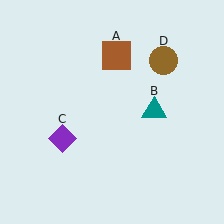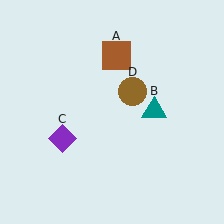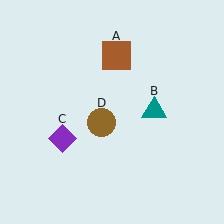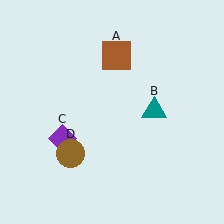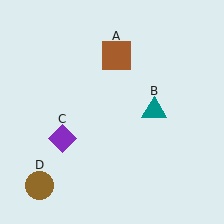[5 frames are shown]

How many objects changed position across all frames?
1 object changed position: brown circle (object D).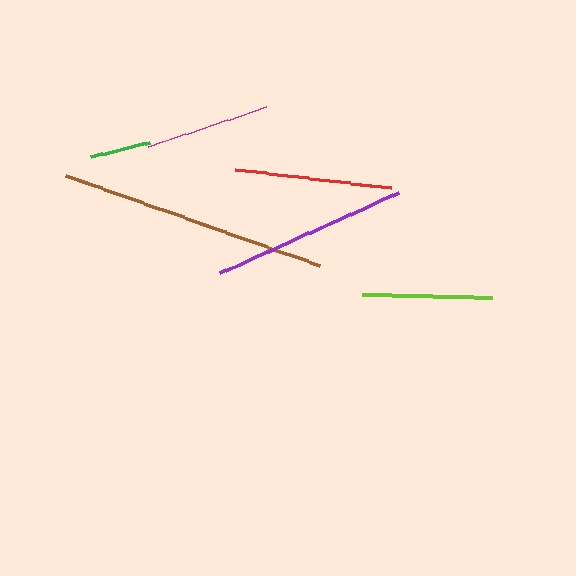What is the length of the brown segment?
The brown segment is approximately 269 pixels long.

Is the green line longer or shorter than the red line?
The red line is longer than the green line.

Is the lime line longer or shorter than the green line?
The lime line is longer than the green line.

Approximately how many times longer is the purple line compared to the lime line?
The purple line is approximately 1.5 times the length of the lime line.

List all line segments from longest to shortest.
From longest to shortest: brown, purple, red, lime, magenta, green.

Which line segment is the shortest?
The green line is the shortest at approximately 60 pixels.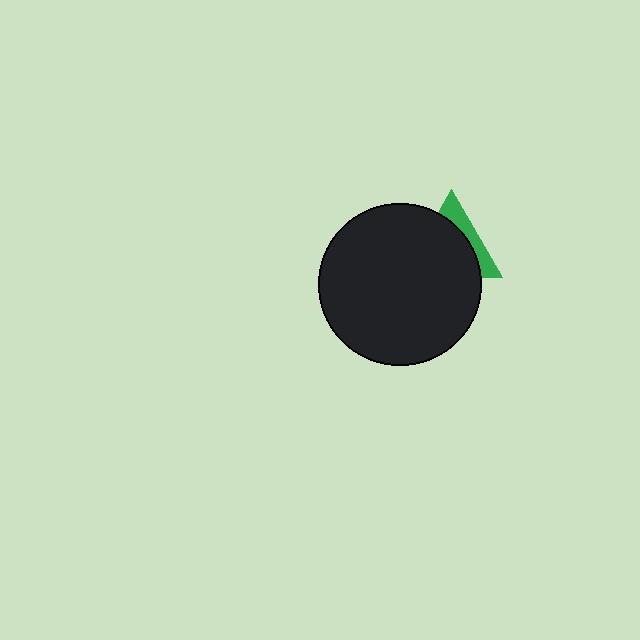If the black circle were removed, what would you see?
You would see the complete green triangle.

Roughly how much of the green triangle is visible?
A small part of it is visible (roughly 30%).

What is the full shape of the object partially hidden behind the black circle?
The partially hidden object is a green triangle.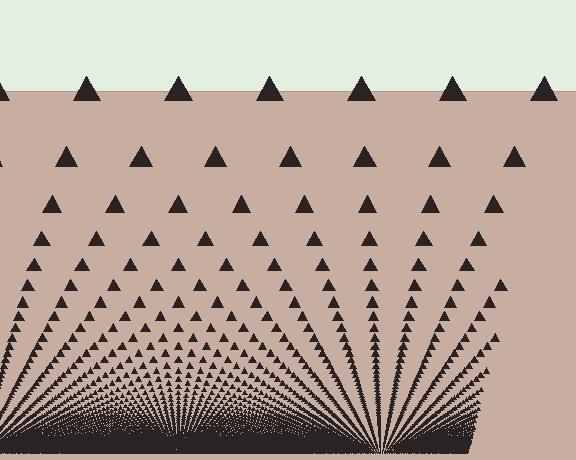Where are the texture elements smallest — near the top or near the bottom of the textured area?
Near the bottom.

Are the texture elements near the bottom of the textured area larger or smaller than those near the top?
Smaller. The gradient is inverted — elements near the bottom are smaller and denser.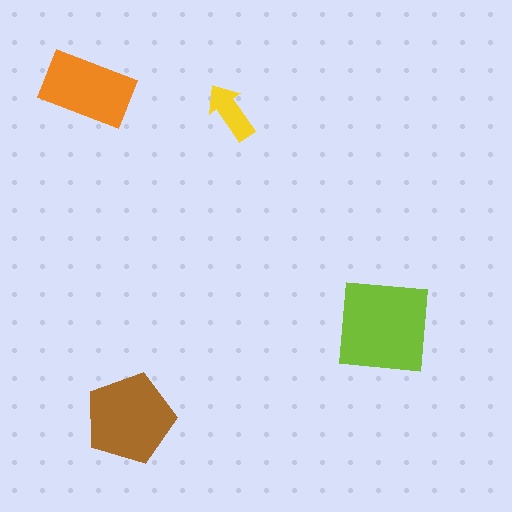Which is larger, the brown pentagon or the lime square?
The lime square.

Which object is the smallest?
The yellow arrow.